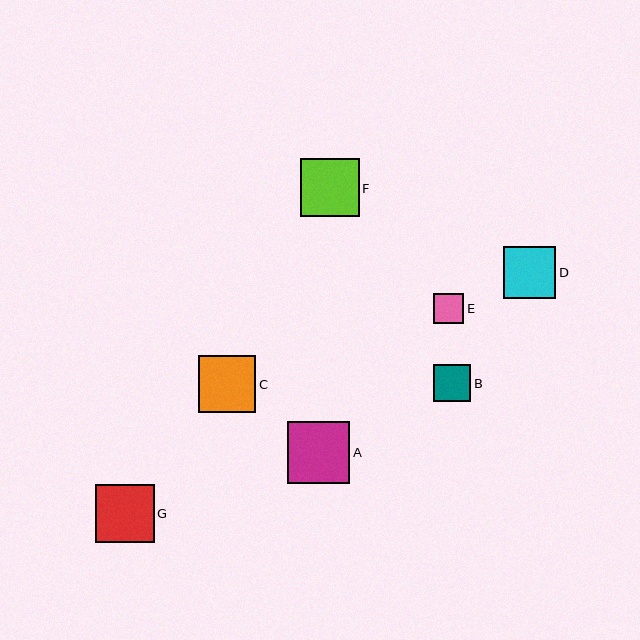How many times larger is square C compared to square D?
Square C is approximately 1.1 times the size of square D.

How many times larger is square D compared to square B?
Square D is approximately 1.4 times the size of square B.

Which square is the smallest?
Square E is the smallest with a size of approximately 30 pixels.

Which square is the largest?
Square A is the largest with a size of approximately 62 pixels.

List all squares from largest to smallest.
From largest to smallest: A, G, F, C, D, B, E.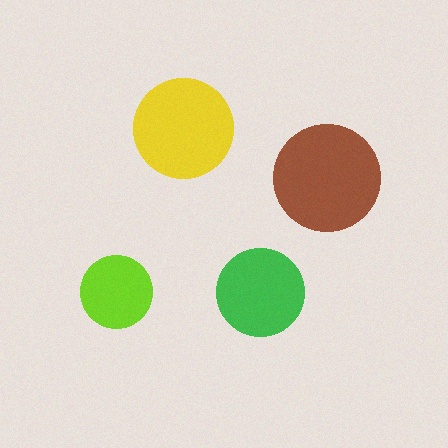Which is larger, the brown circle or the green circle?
The brown one.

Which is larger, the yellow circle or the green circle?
The yellow one.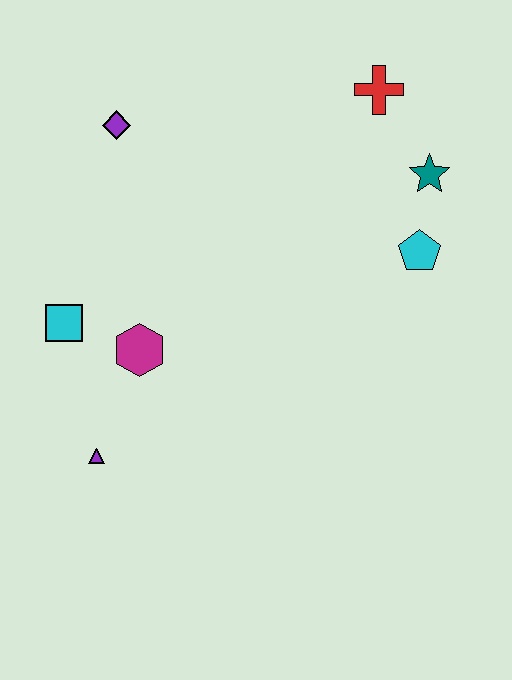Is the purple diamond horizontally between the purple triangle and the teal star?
Yes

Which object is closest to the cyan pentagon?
The teal star is closest to the cyan pentagon.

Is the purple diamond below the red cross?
Yes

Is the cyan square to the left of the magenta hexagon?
Yes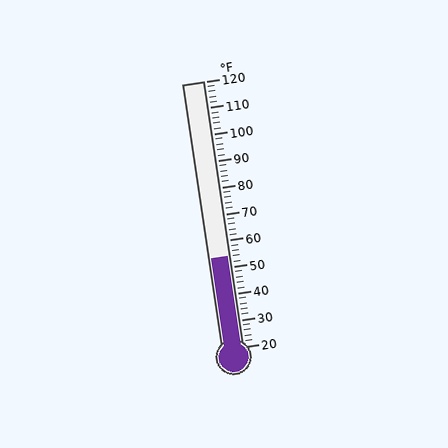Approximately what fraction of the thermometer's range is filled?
The thermometer is filled to approximately 35% of its range.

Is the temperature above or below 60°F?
The temperature is below 60°F.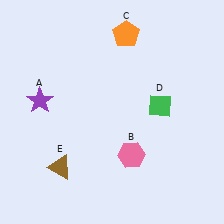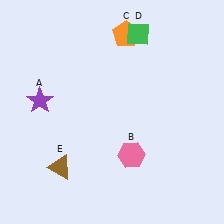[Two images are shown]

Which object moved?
The green diamond (D) moved up.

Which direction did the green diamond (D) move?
The green diamond (D) moved up.